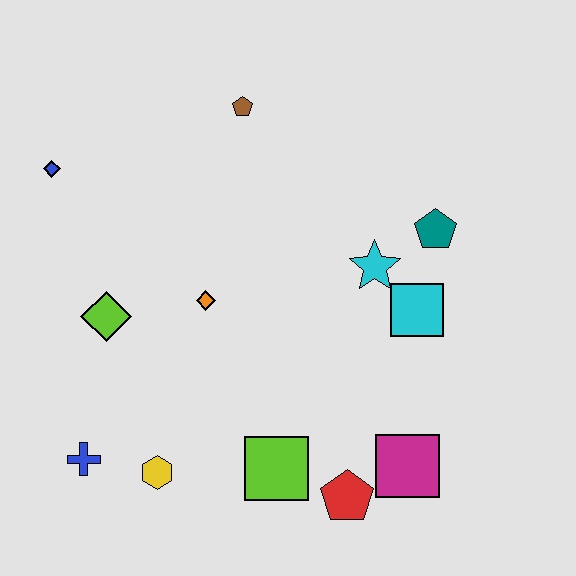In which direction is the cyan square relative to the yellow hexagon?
The cyan square is to the right of the yellow hexagon.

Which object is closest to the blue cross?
The yellow hexagon is closest to the blue cross.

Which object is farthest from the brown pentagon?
The red pentagon is farthest from the brown pentagon.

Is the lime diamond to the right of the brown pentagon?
No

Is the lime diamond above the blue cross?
Yes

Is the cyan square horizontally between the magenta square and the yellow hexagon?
No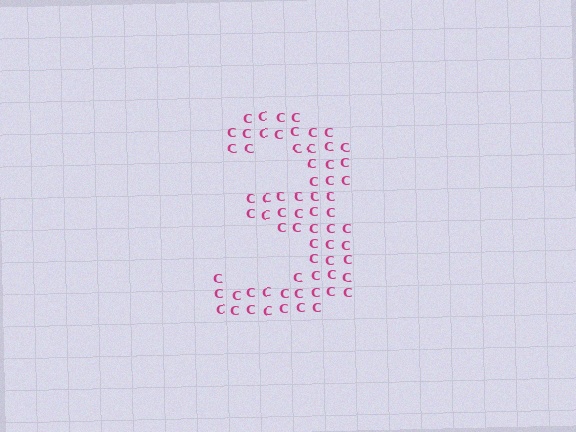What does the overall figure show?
The overall figure shows the digit 3.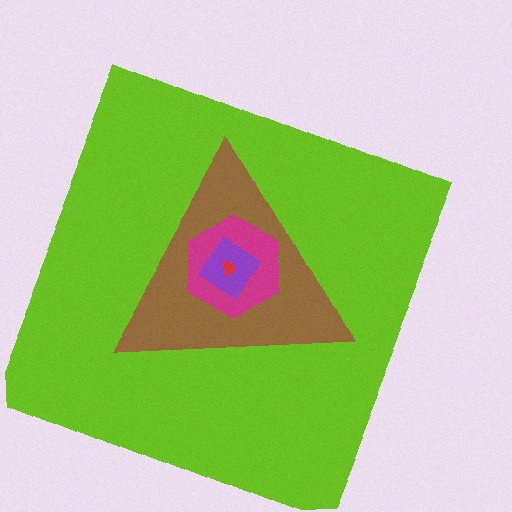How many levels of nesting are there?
5.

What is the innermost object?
The red trapezoid.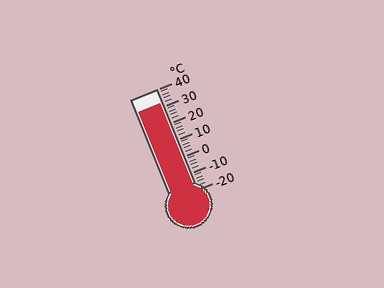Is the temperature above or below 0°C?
The temperature is above 0°C.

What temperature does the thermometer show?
The thermometer shows approximately 32°C.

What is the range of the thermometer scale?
The thermometer scale ranges from -20°C to 40°C.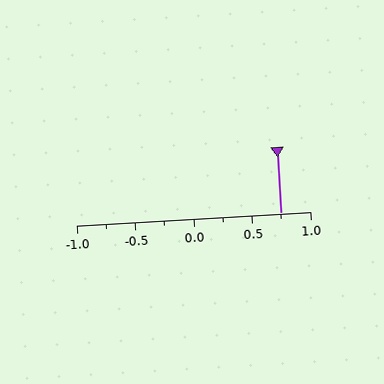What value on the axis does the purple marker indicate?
The marker indicates approximately 0.75.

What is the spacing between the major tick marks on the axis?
The major ticks are spaced 0.5 apart.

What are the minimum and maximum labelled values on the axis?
The axis runs from -1.0 to 1.0.